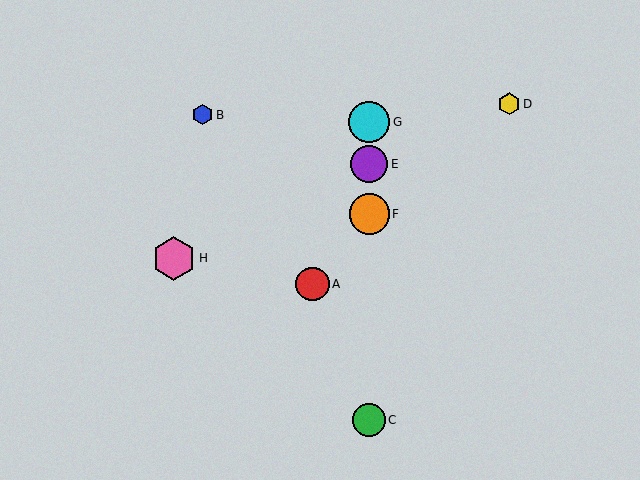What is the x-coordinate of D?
Object D is at x≈509.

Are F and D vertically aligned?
No, F is at x≈369 and D is at x≈509.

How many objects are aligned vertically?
4 objects (C, E, F, G) are aligned vertically.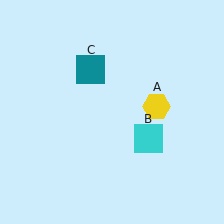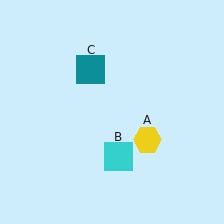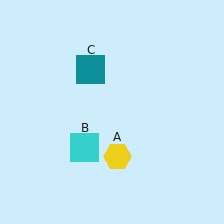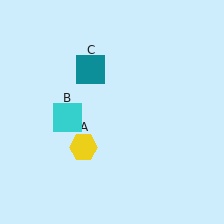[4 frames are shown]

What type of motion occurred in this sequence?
The yellow hexagon (object A), cyan square (object B) rotated clockwise around the center of the scene.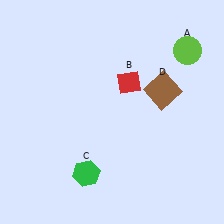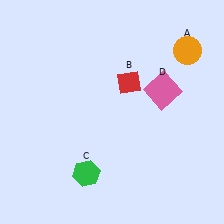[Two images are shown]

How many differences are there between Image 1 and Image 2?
There are 2 differences between the two images.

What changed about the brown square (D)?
In Image 1, D is brown. In Image 2, it changed to pink.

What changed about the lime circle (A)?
In Image 1, A is lime. In Image 2, it changed to orange.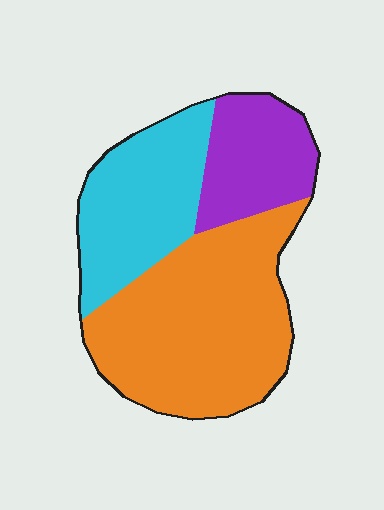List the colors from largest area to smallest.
From largest to smallest: orange, cyan, purple.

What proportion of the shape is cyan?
Cyan covers roughly 30% of the shape.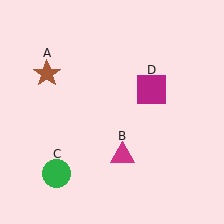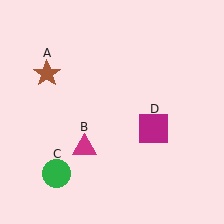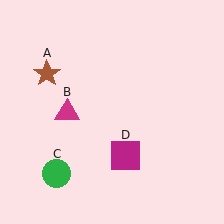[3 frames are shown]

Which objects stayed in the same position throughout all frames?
Brown star (object A) and green circle (object C) remained stationary.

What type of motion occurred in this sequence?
The magenta triangle (object B), magenta square (object D) rotated clockwise around the center of the scene.